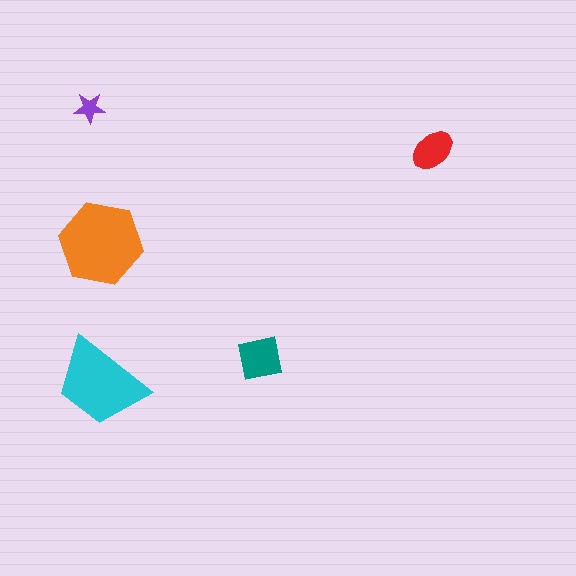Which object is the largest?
The orange hexagon.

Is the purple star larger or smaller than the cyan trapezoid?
Smaller.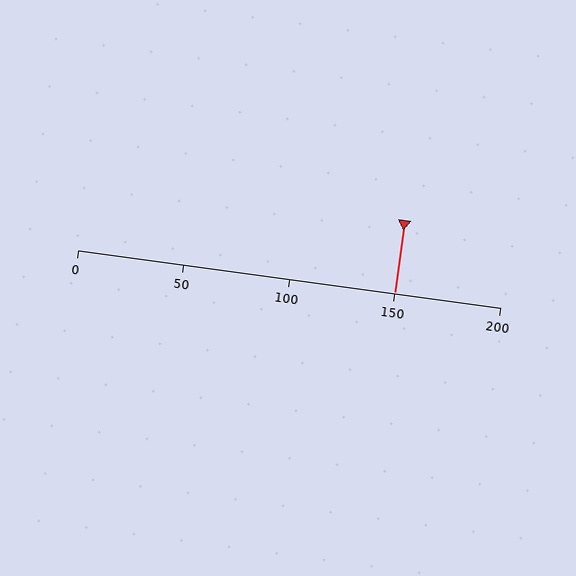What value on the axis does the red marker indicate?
The marker indicates approximately 150.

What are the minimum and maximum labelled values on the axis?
The axis runs from 0 to 200.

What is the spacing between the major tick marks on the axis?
The major ticks are spaced 50 apart.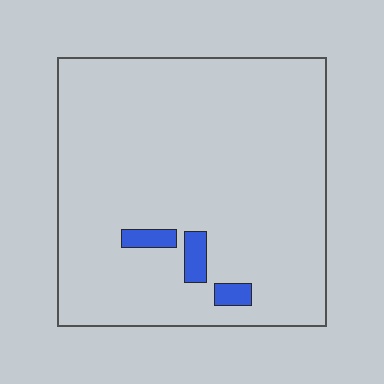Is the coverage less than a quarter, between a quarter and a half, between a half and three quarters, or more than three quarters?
Less than a quarter.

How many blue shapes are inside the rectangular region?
3.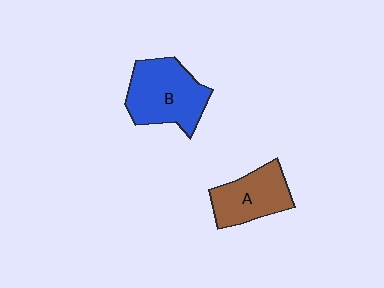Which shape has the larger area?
Shape B (blue).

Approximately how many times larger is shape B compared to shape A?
Approximately 1.3 times.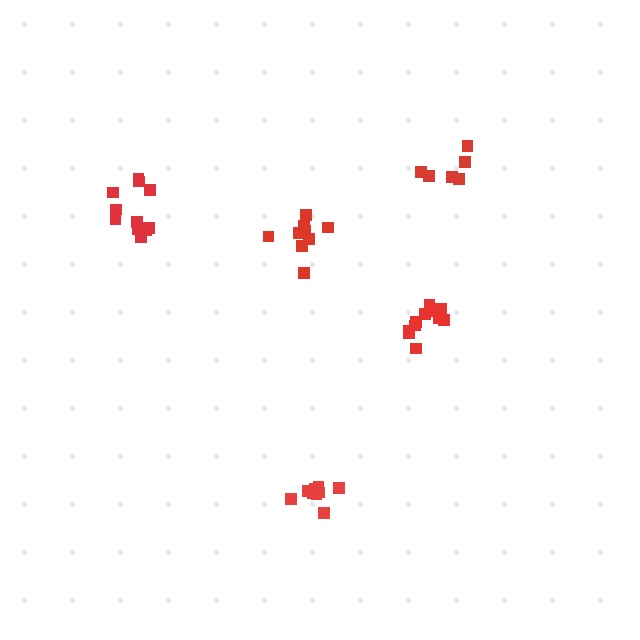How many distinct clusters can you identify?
There are 5 distinct clusters.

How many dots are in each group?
Group 1: 9 dots, Group 2: 6 dots, Group 3: 9 dots, Group 4: 11 dots, Group 5: 11 dots (46 total).